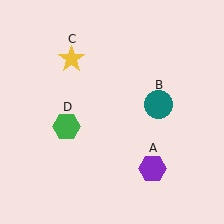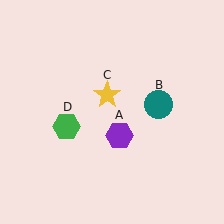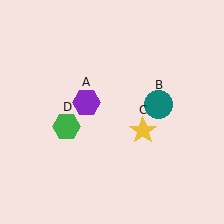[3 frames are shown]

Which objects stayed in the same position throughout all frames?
Teal circle (object B) and green hexagon (object D) remained stationary.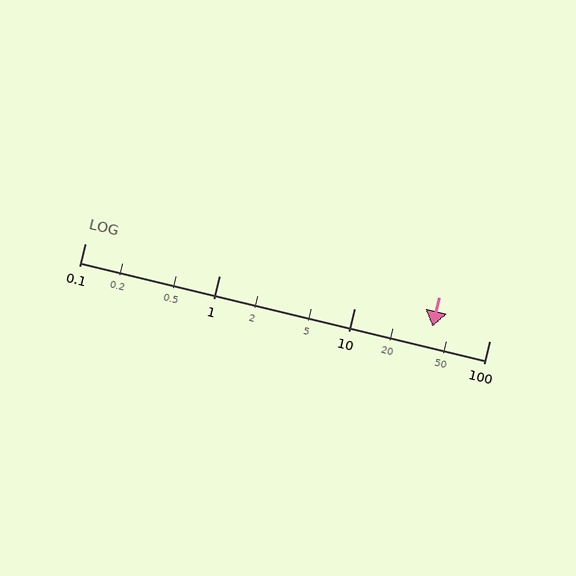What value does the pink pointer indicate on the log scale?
The pointer indicates approximately 38.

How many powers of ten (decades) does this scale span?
The scale spans 3 decades, from 0.1 to 100.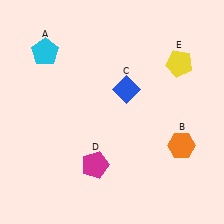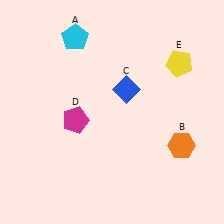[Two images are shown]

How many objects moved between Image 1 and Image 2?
2 objects moved between the two images.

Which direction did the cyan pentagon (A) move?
The cyan pentagon (A) moved right.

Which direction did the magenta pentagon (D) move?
The magenta pentagon (D) moved up.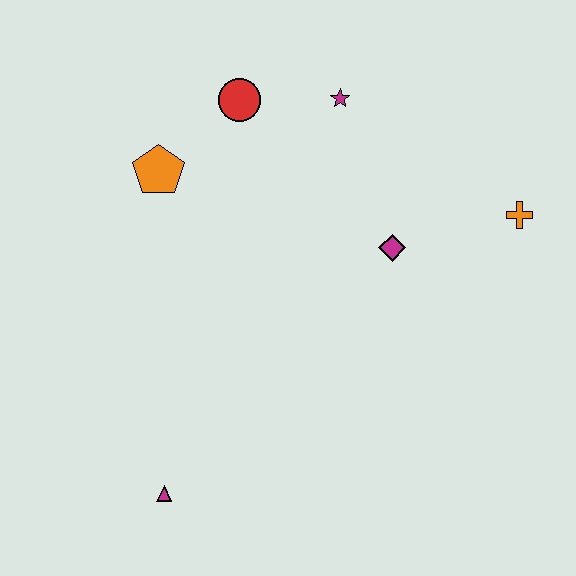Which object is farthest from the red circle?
The magenta triangle is farthest from the red circle.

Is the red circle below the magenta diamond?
No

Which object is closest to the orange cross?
The magenta diamond is closest to the orange cross.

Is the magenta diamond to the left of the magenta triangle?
No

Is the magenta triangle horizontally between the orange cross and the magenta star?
No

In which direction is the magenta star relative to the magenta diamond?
The magenta star is above the magenta diamond.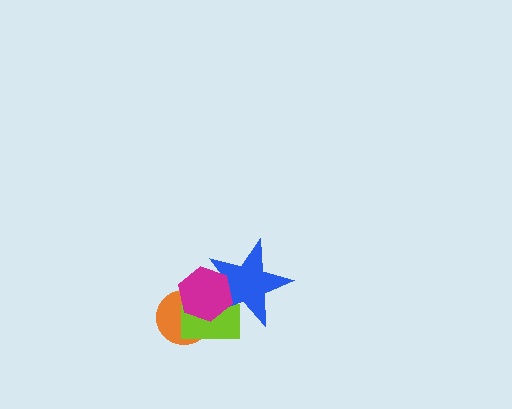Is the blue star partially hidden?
Yes, it is partially covered by another shape.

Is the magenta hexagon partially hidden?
No, no other shape covers it.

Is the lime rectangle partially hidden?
Yes, it is partially covered by another shape.